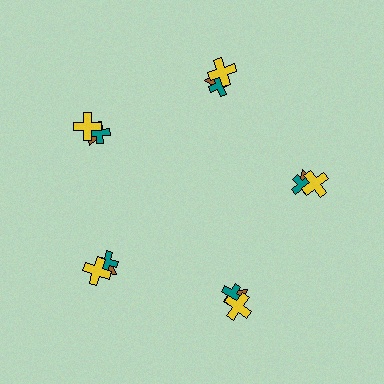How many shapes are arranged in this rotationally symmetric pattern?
There are 15 shapes, arranged in 5 groups of 3.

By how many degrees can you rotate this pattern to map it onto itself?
The pattern maps onto itself every 72 degrees of rotation.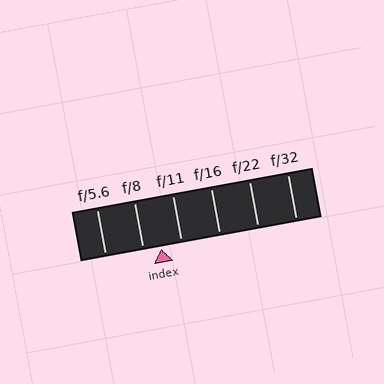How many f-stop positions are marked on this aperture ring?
There are 6 f-stop positions marked.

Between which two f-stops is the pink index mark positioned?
The index mark is between f/8 and f/11.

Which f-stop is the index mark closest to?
The index mark is closest to f/8.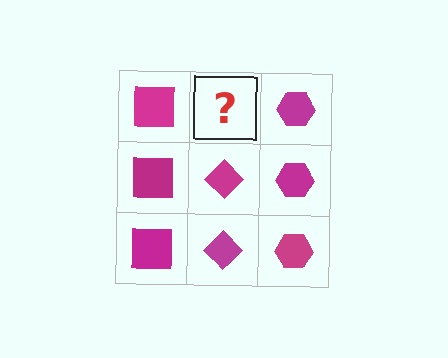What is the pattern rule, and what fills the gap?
The rule is that each column has a consistent shape. The gap should be filled with a magenta diamond.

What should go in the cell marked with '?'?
The missing cell should contain a magenta diamond.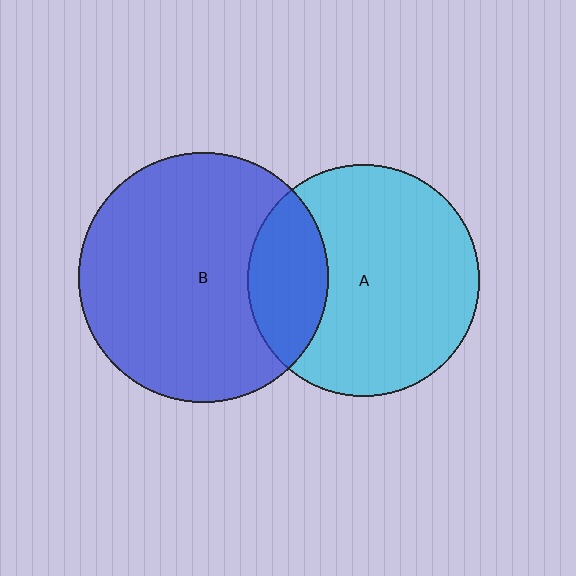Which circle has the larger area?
Circle B (blue).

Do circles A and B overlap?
Yes.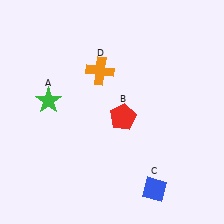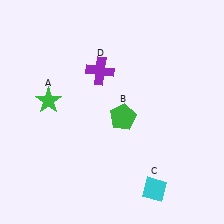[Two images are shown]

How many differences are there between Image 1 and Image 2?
There are 3 differences between the two images.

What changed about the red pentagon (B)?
In Image 1, B is red. In Image 2, it changed to green.